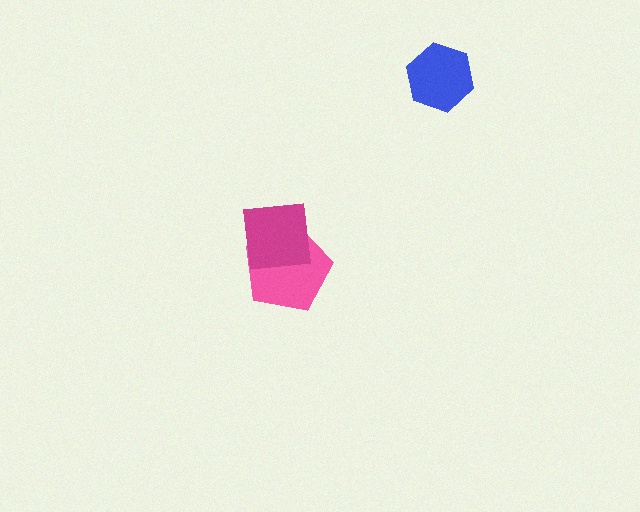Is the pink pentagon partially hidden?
Yes, it is partially covered by another shape.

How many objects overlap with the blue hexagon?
0 objects overlap with the blue hexagon.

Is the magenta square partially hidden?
No, no other shape covers it.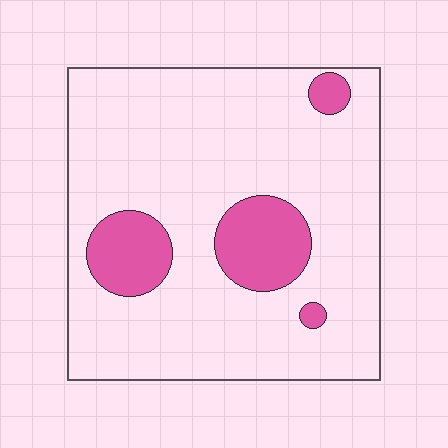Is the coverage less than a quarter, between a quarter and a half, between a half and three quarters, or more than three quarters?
Less than a quarter.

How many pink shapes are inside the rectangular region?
4.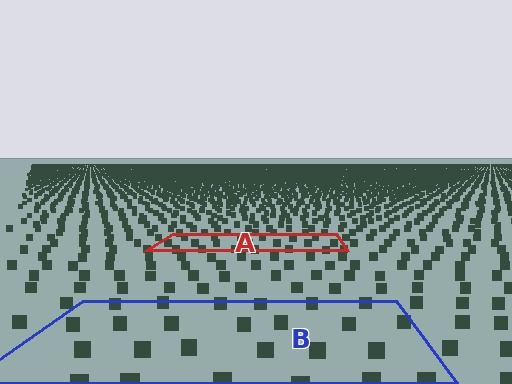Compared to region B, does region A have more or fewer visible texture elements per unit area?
Region A has more texture elements per unit area — they are packed more densely because it is farther away.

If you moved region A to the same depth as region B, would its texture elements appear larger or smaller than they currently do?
They would appear larger. At a closer depth, the same texture elements are projected at a bigger on-screen size.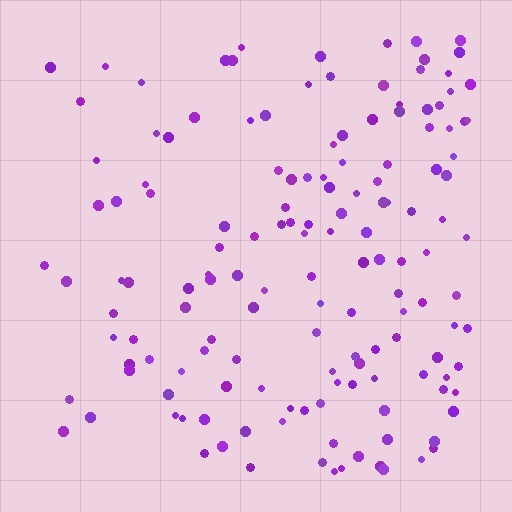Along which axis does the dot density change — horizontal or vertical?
Horizontal.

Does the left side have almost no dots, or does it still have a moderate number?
Still a moderate number, just noticeably fewer than the right.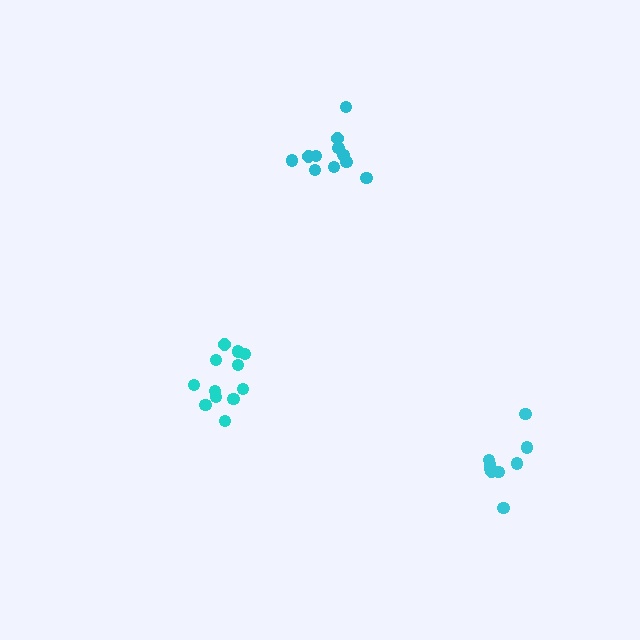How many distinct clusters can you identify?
There are 3 distinct clusters.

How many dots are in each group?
Group 1: 9 dots, Group 2: 11 dots, Group 3: 12 dots (32 total).